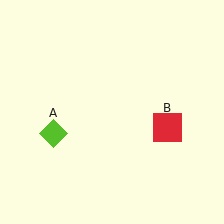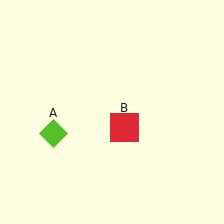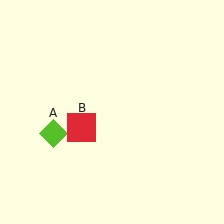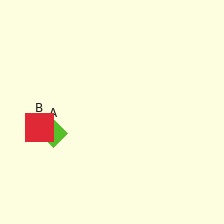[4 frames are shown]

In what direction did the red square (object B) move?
The red square (object B) moved left.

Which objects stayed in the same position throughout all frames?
Lime diamond (object A) remained stationary.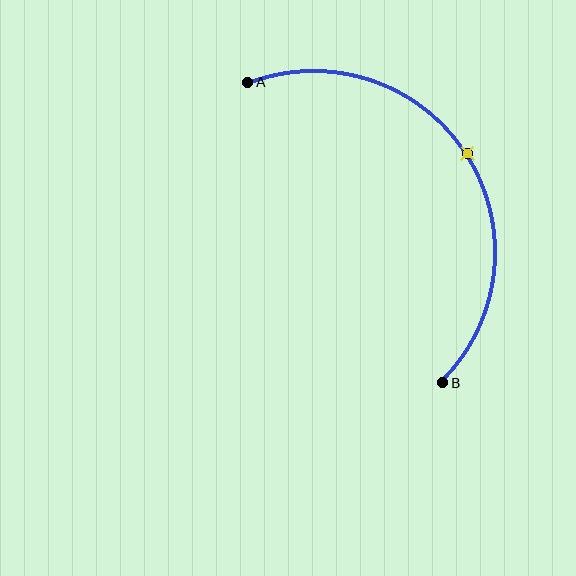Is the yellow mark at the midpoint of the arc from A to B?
Yes. The yellow mark lies on the arc at equal arc-length from both A and B — it is the arc midpoint.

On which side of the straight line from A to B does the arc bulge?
The arc bulges to the right of the straight line connecting A and B.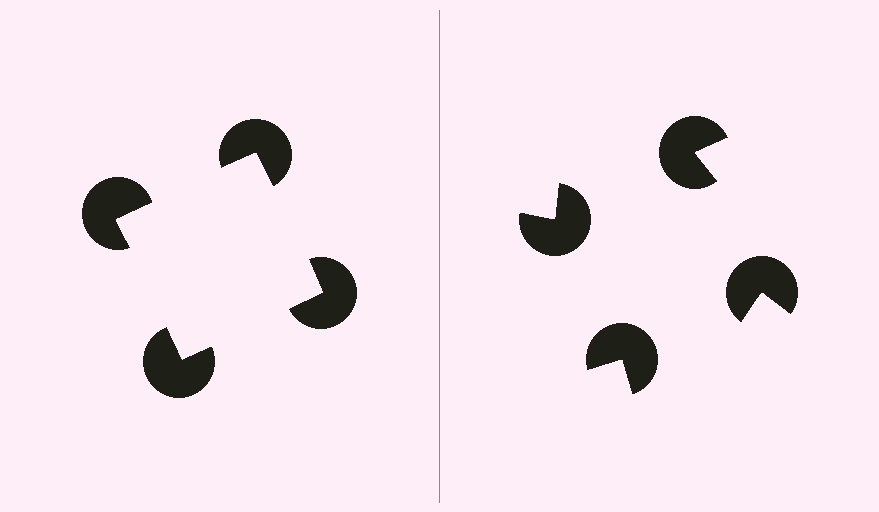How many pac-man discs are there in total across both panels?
8 — 4 on each side.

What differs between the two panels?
The pac-man discs are positioned identically on both sides; only the wedge orientations differ. On the left they align to a square; on the right they are misaligned.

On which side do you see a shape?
An illusory square appears on the left side. On the right side the wedge cuts are rotated, so no coherent shape forms.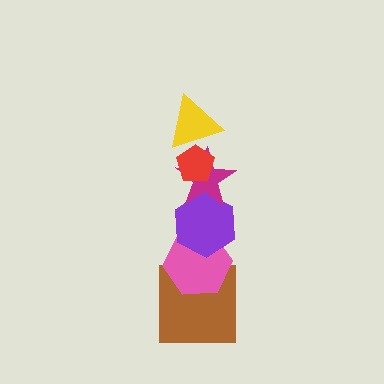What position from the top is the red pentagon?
The red pentagon is 1st from the top.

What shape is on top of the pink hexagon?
The purple hexagon is on top of the pink hexagon.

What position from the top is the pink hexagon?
The pink hexagon is 5th from the top.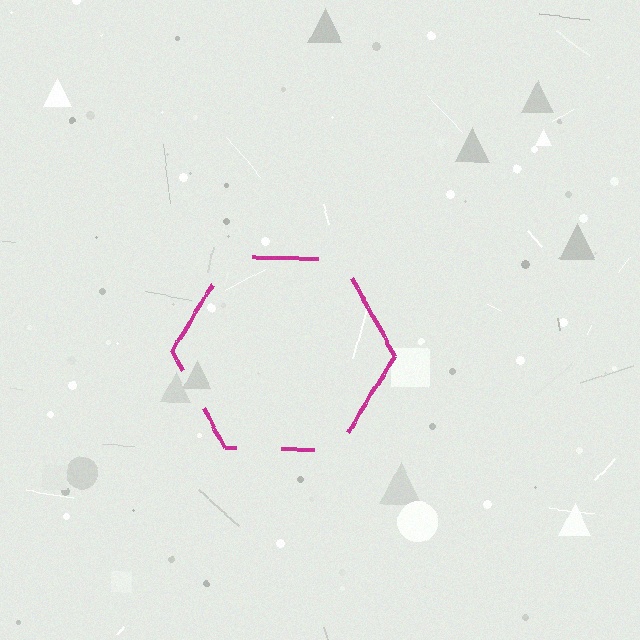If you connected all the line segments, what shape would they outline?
They would outline a hexagon.